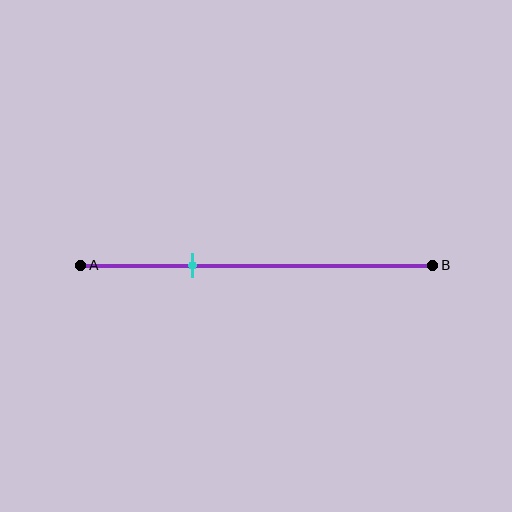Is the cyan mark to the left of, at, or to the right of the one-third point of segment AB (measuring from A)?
The cyan mark is approximately at the one-third point of segment AB.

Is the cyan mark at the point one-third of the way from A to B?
Yes, the mark is approximately at the one-third point.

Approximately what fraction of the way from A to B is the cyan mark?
The cyan mark is approximately 30% of the way from A to B.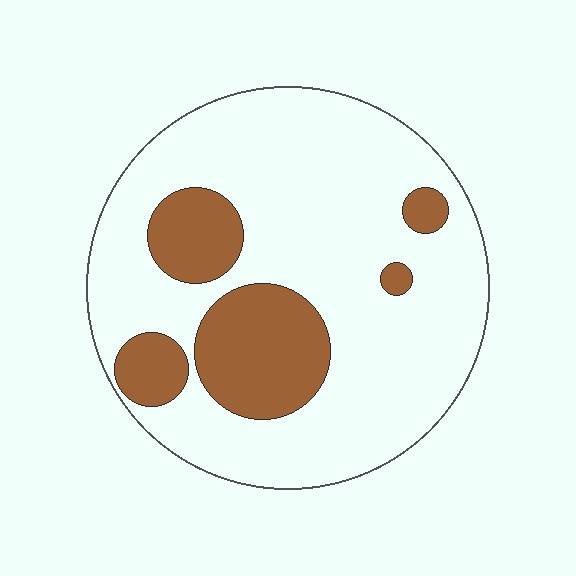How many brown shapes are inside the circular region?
5.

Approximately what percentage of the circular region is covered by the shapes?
Approximately 25%.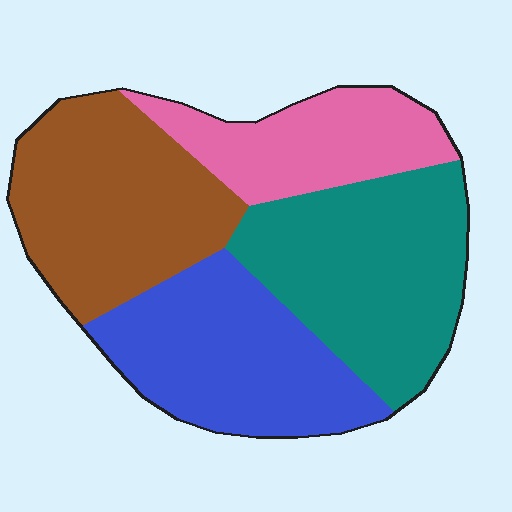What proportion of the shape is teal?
Teal covers about 30% of the shape.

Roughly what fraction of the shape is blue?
Blue covers around 25% of the shape.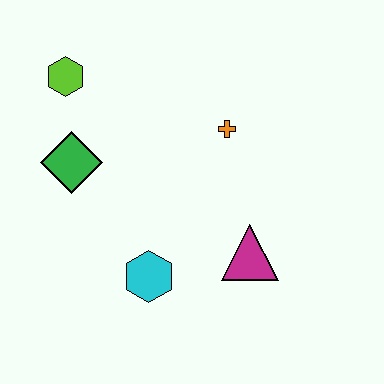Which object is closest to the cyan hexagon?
The magenta triangle is closest to the cyan hexagon.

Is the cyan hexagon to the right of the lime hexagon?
Yes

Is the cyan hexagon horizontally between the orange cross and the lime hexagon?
Yes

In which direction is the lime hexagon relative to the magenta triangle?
The lime hexagon is to the left of the magenta triangle.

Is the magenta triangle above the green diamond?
No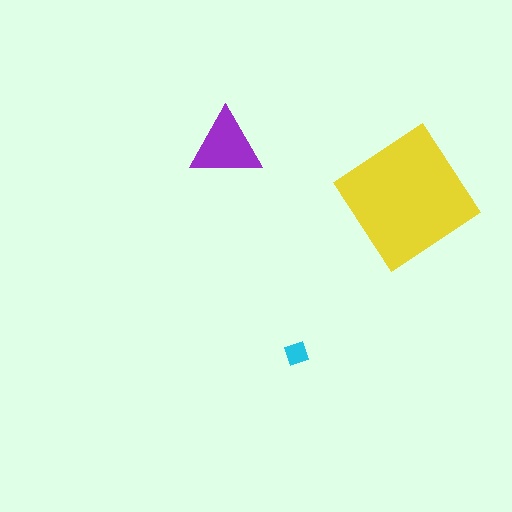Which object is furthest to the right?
The yellow diamond is rightmost.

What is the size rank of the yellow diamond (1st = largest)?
1st.